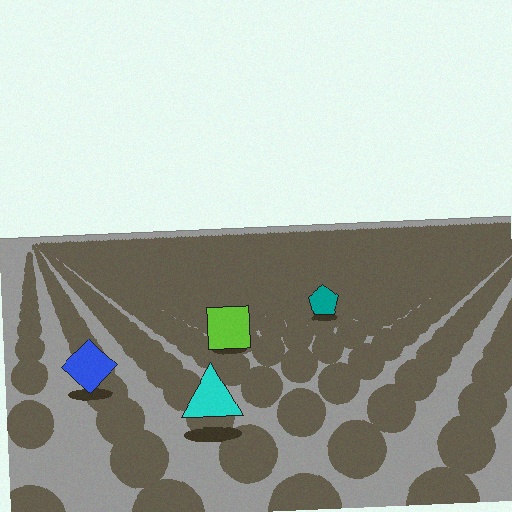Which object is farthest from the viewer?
The teal pentagon is farthest from the viewer. It appears smaller and the ground texture around it is denser.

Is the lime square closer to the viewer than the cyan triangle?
No. The cyan triangle is closer — you can tell from the texture gradient: the ground texture is coarser near it.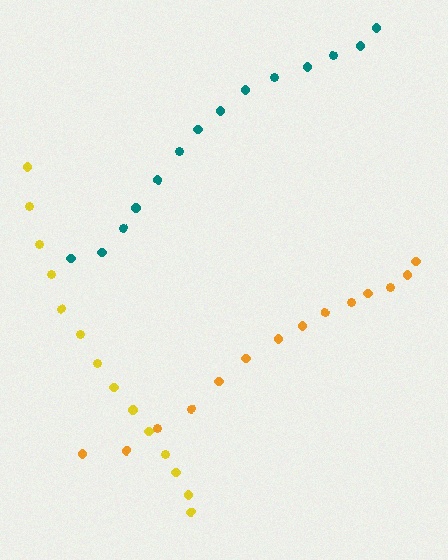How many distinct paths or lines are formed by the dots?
There are 3 distinct paths.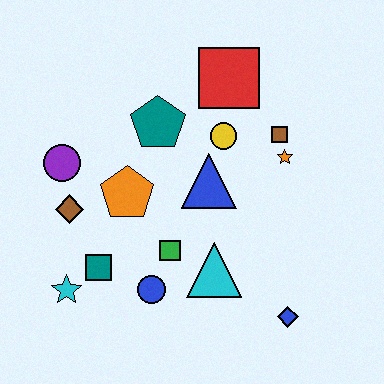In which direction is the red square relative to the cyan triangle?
The red square is above the cyan triangle.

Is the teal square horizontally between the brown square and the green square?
No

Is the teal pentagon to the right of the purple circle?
Yes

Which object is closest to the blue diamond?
The cyan triangle is closest to the blue diamond.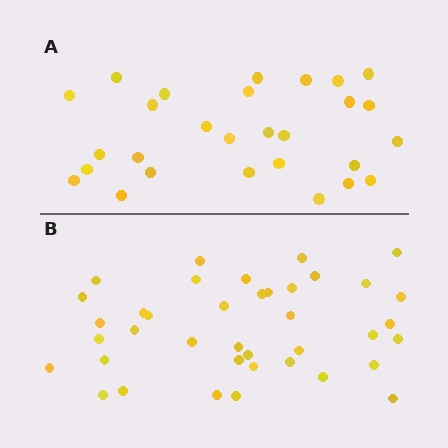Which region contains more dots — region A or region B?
Region B (the bottom region) has more dots.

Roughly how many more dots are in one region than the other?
Region B has roughly 12 or so more dots than region A.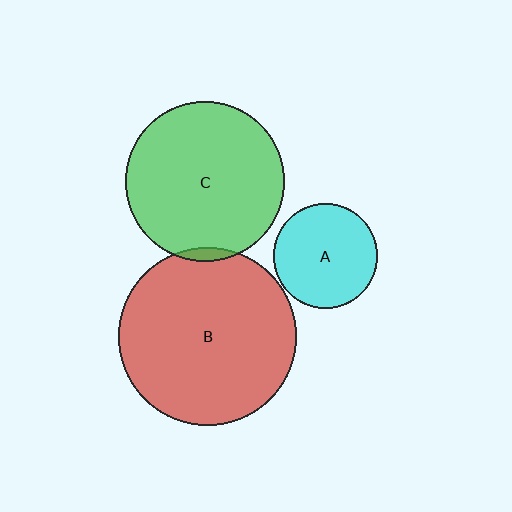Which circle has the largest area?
Circle B (red).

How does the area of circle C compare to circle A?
Approximately 2.3 times.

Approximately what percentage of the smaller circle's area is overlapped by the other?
Approximately 5%.